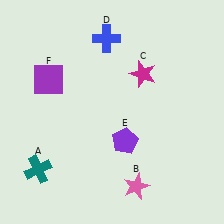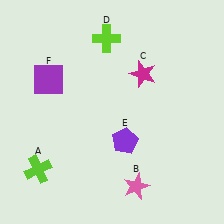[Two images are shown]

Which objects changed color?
A changed from teal to lime. D changed from blue to lime.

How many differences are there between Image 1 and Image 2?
There are 2 differences between the two images.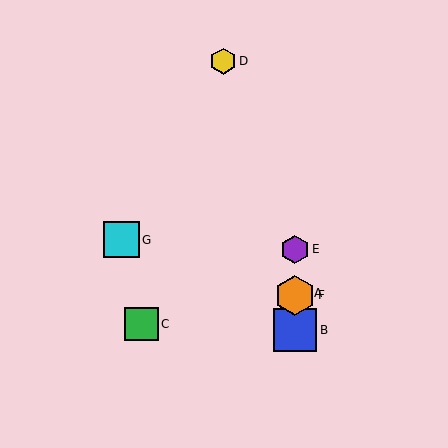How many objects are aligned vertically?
4 objects (A, B, E, F) are aligned vertically.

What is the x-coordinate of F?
Object F is at x≈295.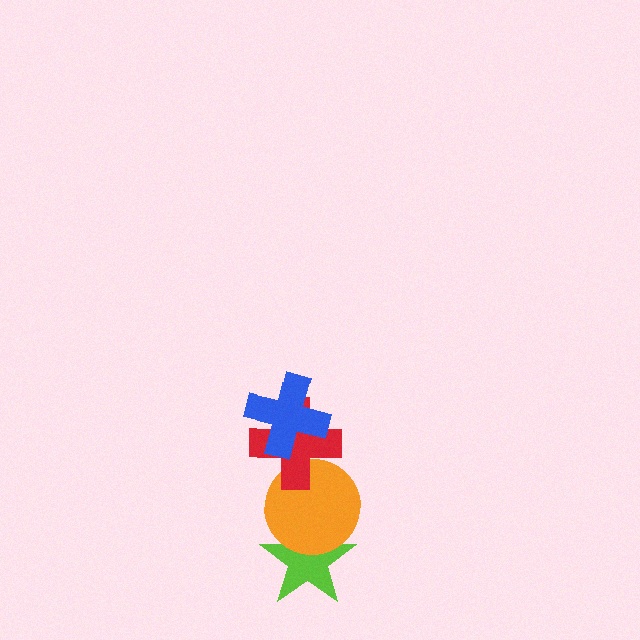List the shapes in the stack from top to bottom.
From top to bottom: the blue cross, the red cross, the orange circle, the lime star.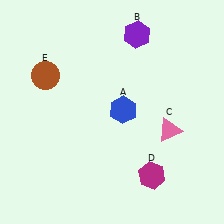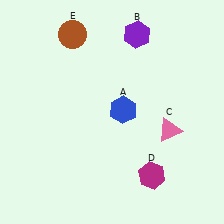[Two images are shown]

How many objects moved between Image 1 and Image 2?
1 object moved between the two images.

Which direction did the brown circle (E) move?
The brown circle (E) moved up.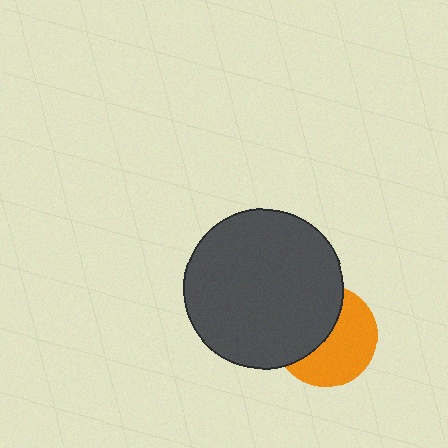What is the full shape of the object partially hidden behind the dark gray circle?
The partially hidden object is an orange circle.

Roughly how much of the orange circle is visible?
About half of it is visible (roughly 54%).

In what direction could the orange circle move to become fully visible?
The orange circle could move right. That would shift it out from behind the dark gray circle entirely.